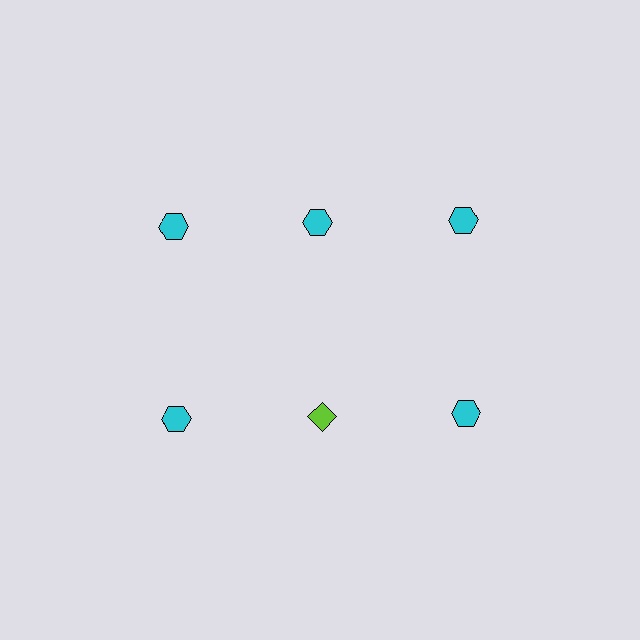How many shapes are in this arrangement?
There are 6 shapes arranged in a grid pattern.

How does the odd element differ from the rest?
It differs in both color (lime instead of cyan) and shape (diamond instead of hexagon).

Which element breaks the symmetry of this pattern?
The lime diamond in the second row, second from left column breaks the symmetry. All other shapes are cyan hexagons.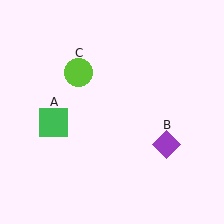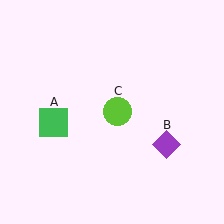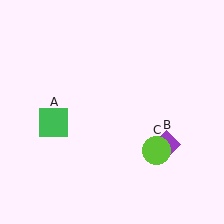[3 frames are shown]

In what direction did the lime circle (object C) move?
The lime circle (object C) moved down and to the right.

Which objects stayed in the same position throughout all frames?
Green square (object A) and purple diamond (object B) remained stationary.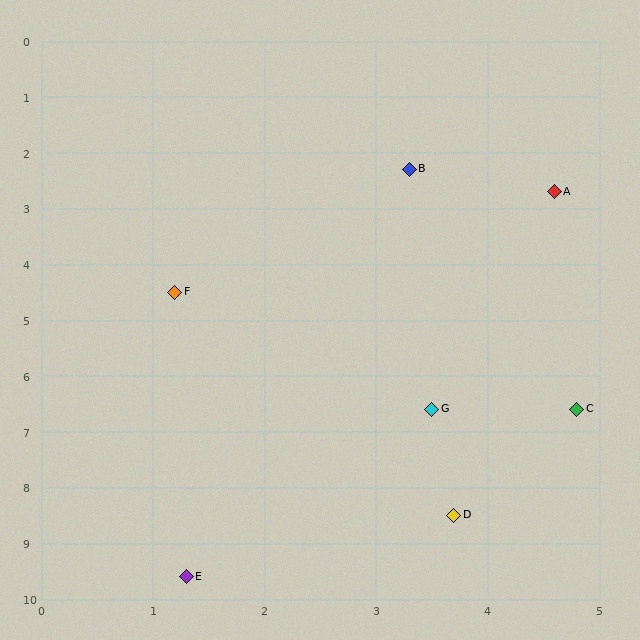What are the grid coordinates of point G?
Point G is at approximately (3.5, 6.6).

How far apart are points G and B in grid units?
Points G and B are about 4.3 grid units apart.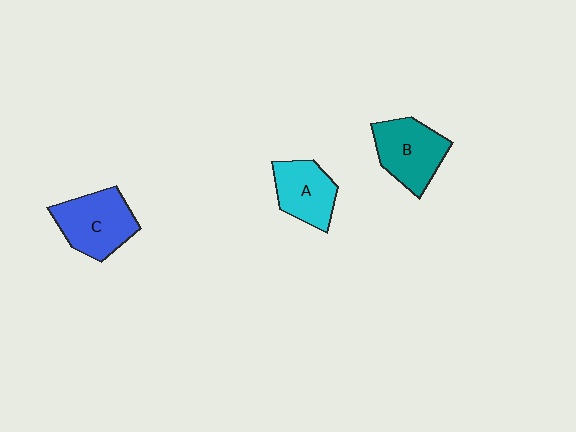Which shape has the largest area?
Shape C (blue).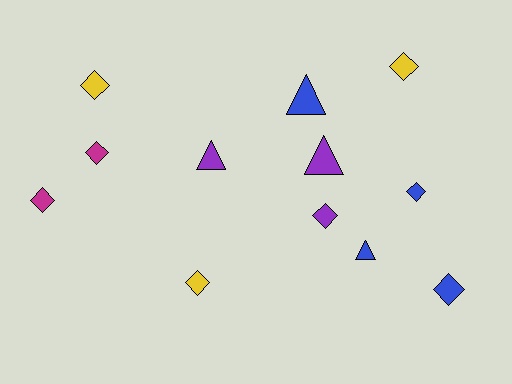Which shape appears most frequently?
Diamond, with 8 objects.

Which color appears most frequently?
Blue, with 4 objects.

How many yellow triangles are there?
There are no yellow triangles.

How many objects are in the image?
There are 12 objects.